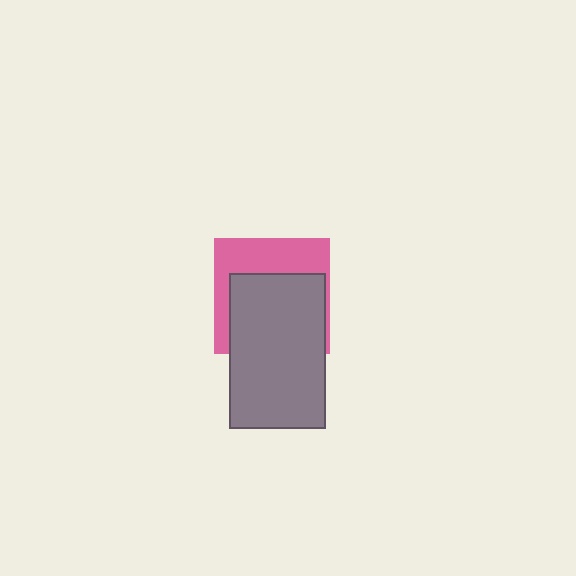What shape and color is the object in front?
The object in front is a gray rectangle.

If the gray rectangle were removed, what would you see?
You would see the complete pink square.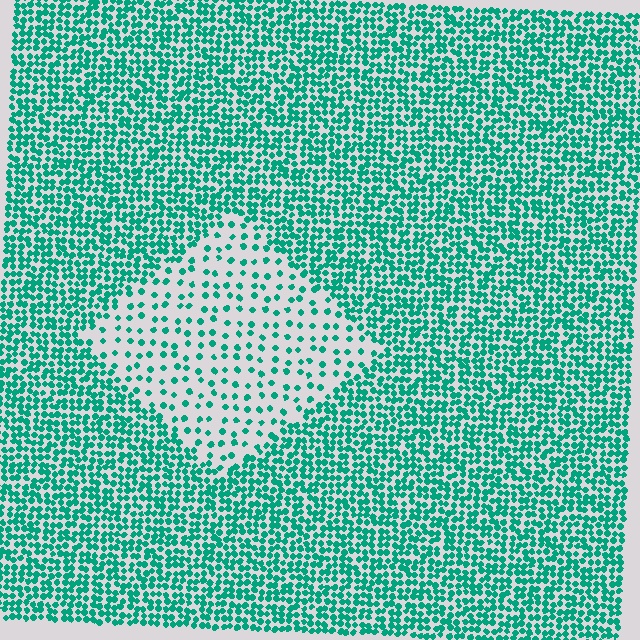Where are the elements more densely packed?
The elements are more densely packed outside the diamond boundary.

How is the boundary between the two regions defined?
The boundary is defined by a change in element density (approximately 2.8x ratio). All elements are the same color, size, and shape.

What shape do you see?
I see a diamond.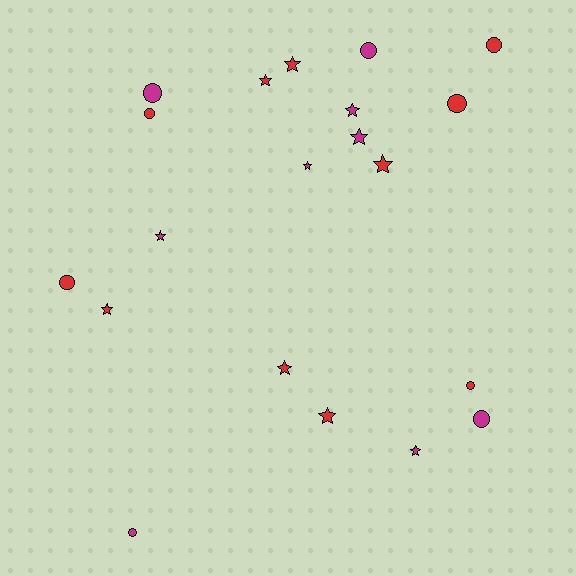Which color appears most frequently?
Red, with 11 objects.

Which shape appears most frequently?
Star, with 11 objects.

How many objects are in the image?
There are 20 objects.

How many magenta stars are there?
There are 5 magenta stars.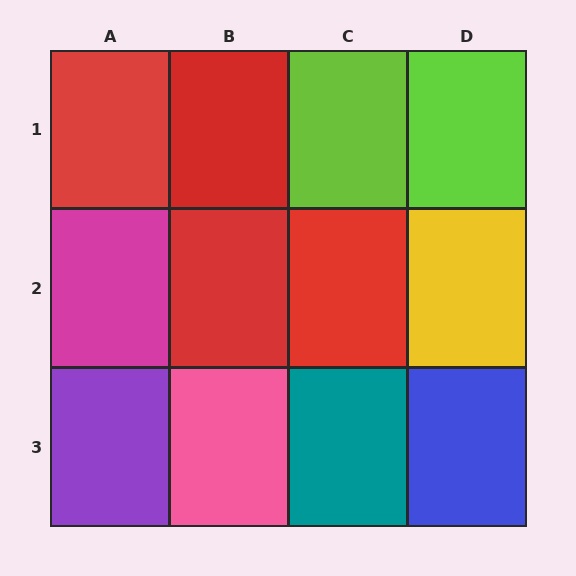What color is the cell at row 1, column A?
Red.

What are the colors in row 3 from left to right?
Purple, pink, teal, blue.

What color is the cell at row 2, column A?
Magenta.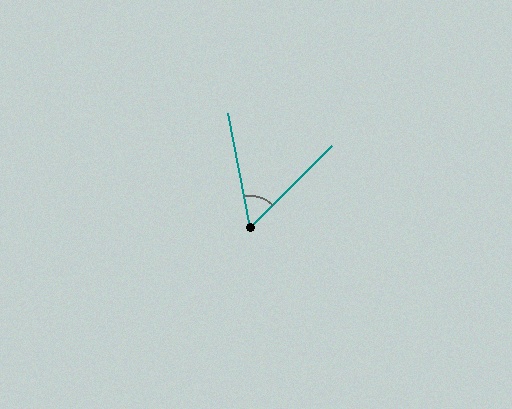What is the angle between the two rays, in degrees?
Approximately 56 degrees.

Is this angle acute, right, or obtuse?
It is acute.